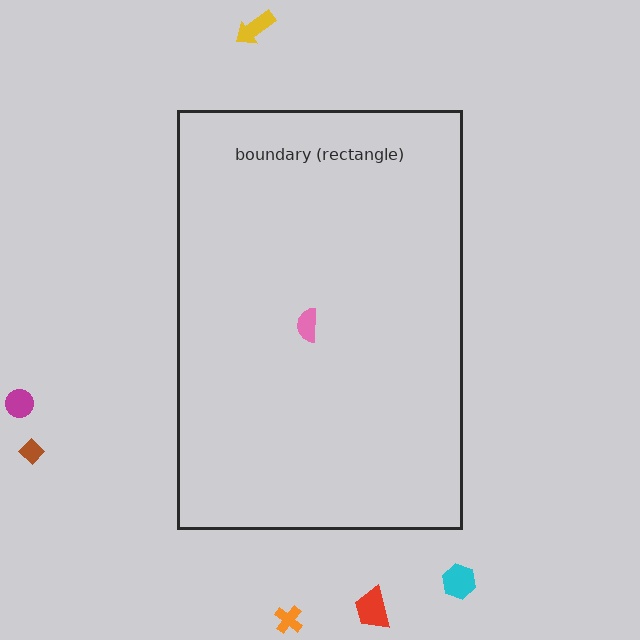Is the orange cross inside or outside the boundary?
Outside.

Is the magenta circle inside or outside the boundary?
Outside.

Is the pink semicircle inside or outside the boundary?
Inside.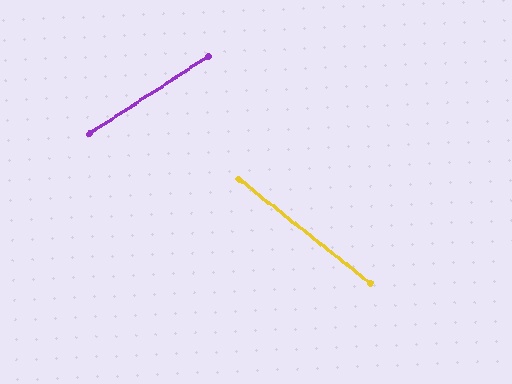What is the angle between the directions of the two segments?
Approximately 71 degrees.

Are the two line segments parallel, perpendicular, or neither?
Neither parallel nor perpendicular — they differ by about 71°.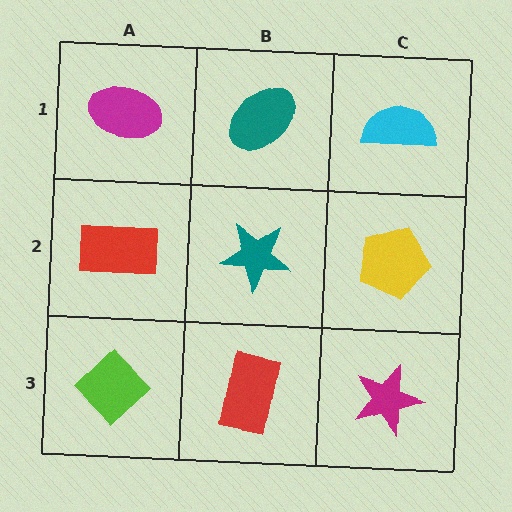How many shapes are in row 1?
3 shapes.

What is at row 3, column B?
A red rectangle.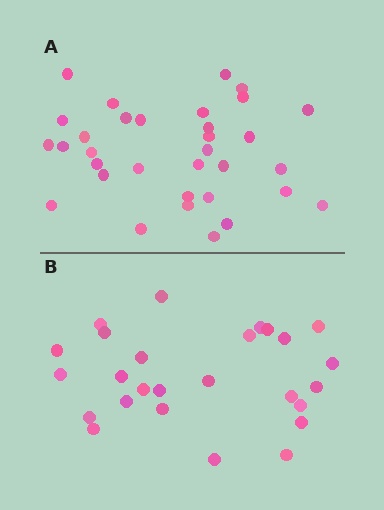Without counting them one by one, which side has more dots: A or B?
Region A (the top region) has more dots.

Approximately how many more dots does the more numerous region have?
Region A has roughly 8 or so more dots than region B.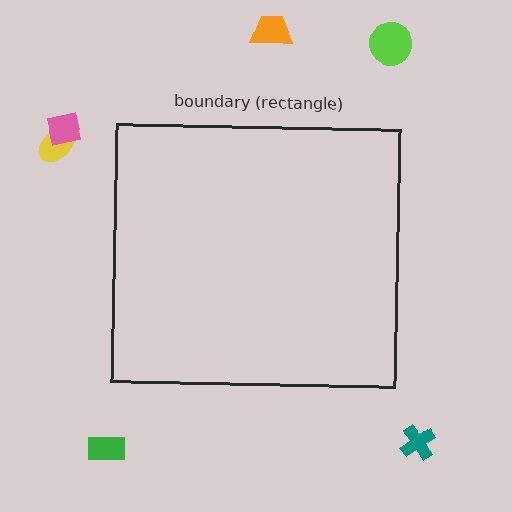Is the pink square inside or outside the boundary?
Outside.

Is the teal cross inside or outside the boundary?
Outside.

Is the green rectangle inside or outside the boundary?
Outside.